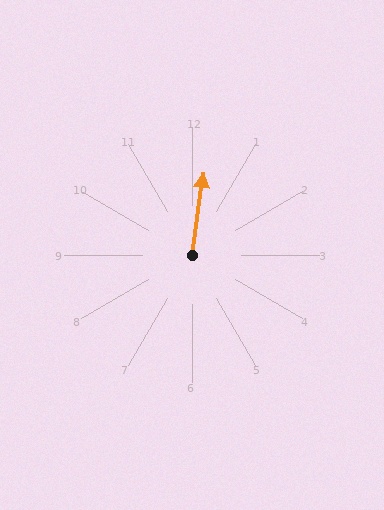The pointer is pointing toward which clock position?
Roughly 12 o'clock.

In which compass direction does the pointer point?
North.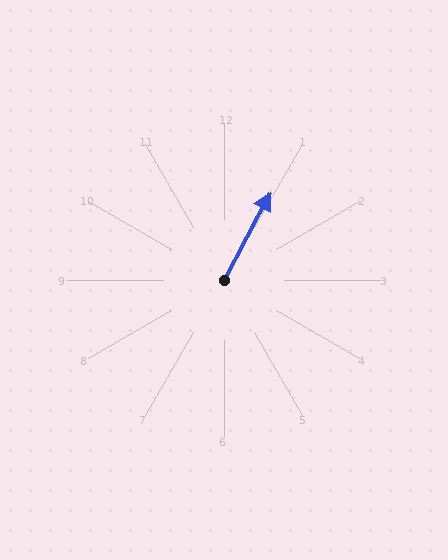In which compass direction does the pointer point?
Northeast.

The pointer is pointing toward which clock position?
Roughly 1 o'clock.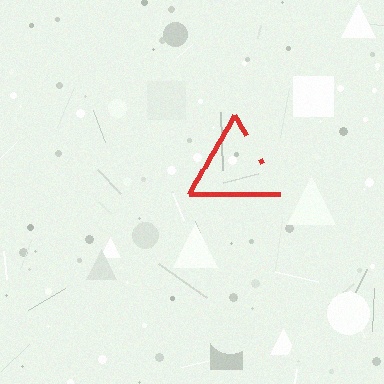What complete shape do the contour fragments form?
The contour fragments form a triangle.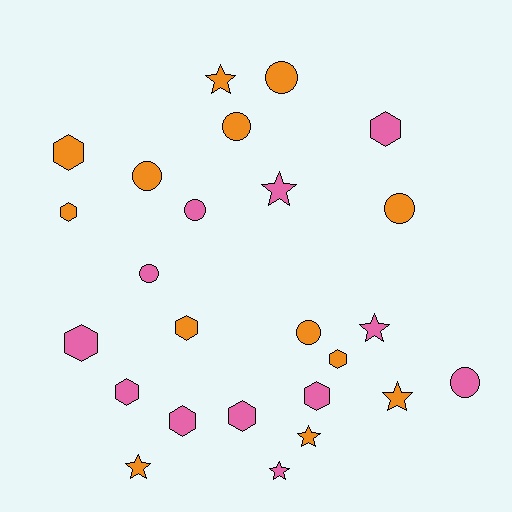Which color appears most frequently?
Orange, with 13 objects.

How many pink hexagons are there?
There are 6 pink hexagons.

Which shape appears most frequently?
Hexagon, with 10 objects.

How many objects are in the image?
There are 25 objects.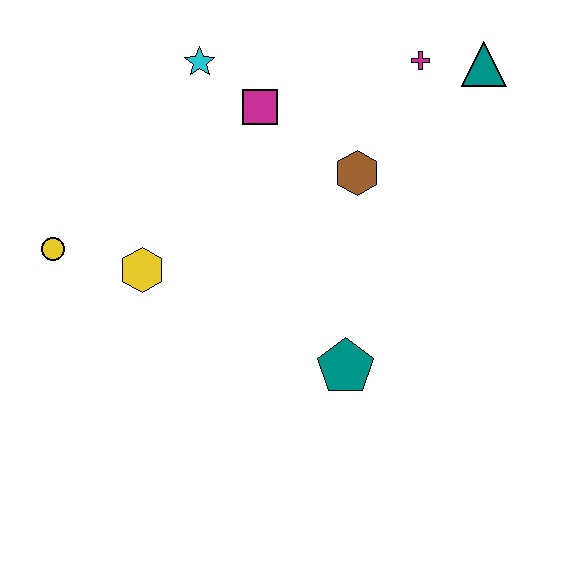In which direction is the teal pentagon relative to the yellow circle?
The teal pentagon is to the right of the yellow circle.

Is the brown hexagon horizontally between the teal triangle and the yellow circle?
Yes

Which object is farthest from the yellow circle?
The teal triangle is farthest from the yellow circle.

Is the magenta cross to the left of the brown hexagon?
No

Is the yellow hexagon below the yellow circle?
Yes